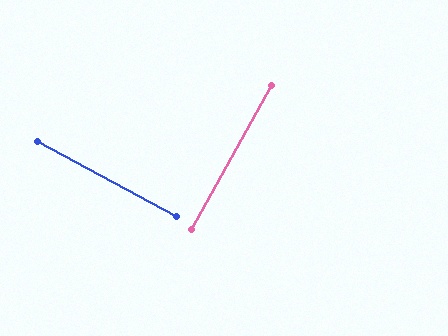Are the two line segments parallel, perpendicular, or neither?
Perpendicular — they meet at approximately 89°.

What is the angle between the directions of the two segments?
Approximately 89 degrees.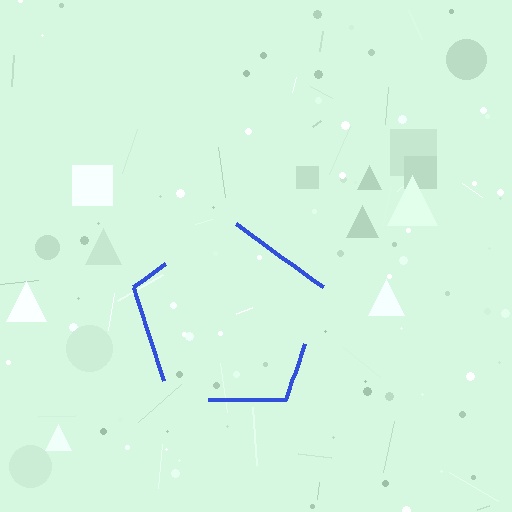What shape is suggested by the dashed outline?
The dashed outline suggests a pentagon.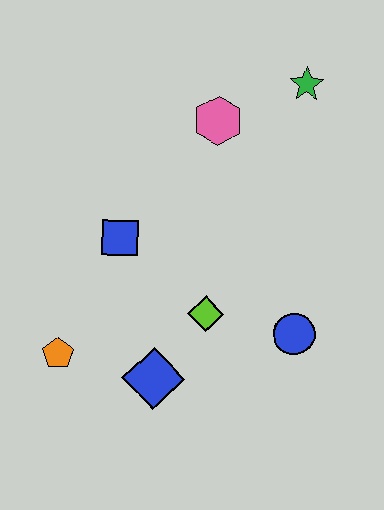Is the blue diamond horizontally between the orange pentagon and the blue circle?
Yes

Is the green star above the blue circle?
Yes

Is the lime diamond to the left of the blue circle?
Yes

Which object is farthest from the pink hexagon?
The orange pentagon is farthest from the pink hexagon.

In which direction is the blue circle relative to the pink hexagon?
The blue circle is below the pink hexagon.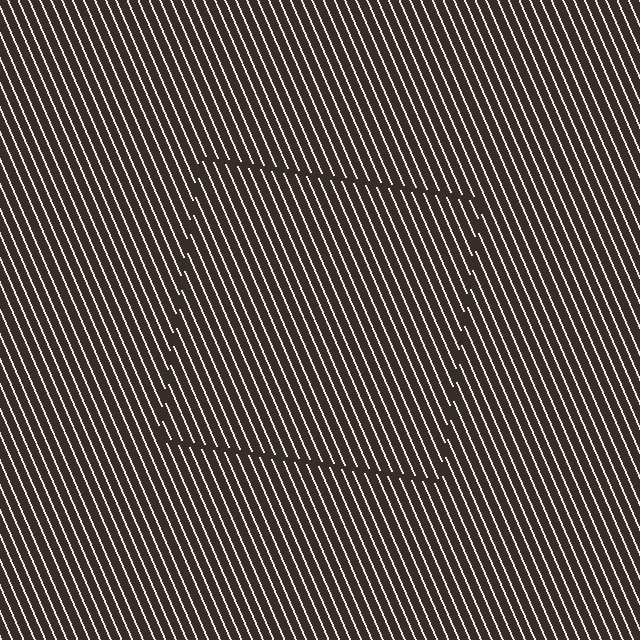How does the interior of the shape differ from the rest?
The interior of the shape contains the same grating, shifted by half a period — the contour is defined by the phase discontinuity where line-ends from the inner and outer gratings abut.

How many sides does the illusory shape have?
4 sides — the line-ends trace a square.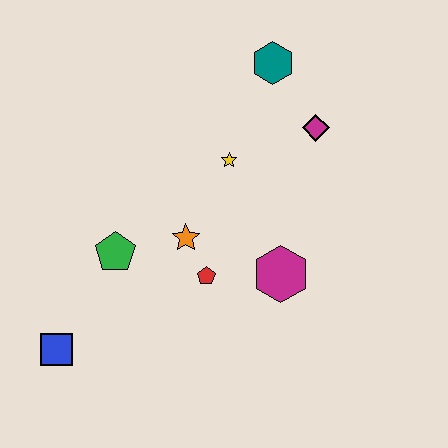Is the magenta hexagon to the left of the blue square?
No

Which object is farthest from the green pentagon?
The teal hexagon is farthest from the green pentagon.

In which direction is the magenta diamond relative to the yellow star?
The magenta diamond is to the right of the yellow star.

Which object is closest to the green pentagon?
The orange star is closest to the green pentagon.